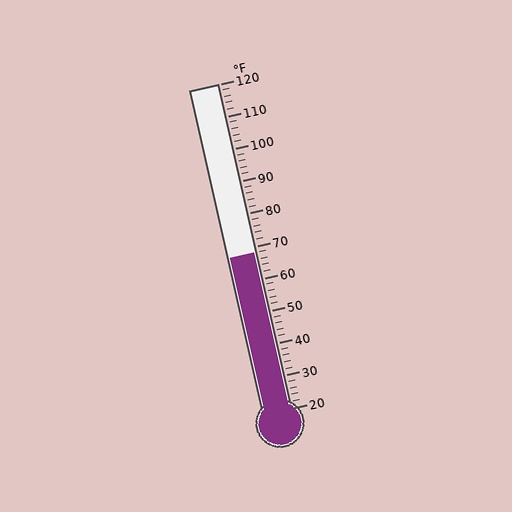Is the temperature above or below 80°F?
The temperature is below 80°F.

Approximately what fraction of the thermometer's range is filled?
The thermometer is filled to approximately 50% of its range.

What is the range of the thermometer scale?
The thermometer scale ranges from 20°F to 120°F.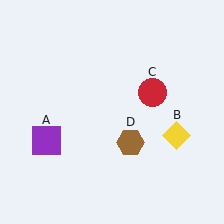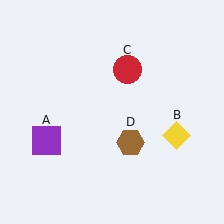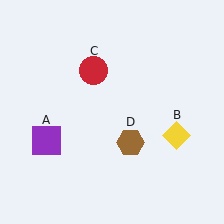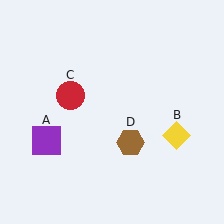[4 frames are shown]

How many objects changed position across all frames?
1 object changed position: red circle (object C).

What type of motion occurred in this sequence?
The red circle (object C) rotated counterclockwise around the center of the scene.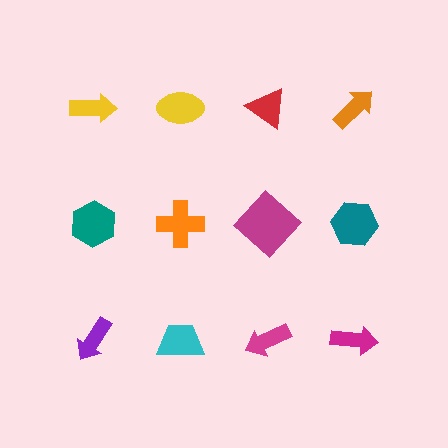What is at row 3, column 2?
A cyan trapezoid.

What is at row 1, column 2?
A yellow ellipse.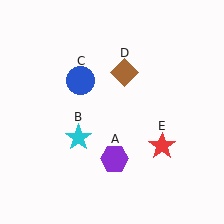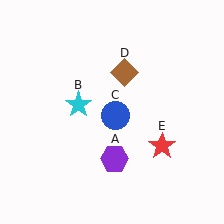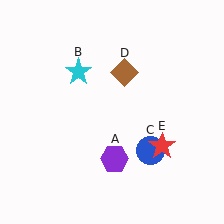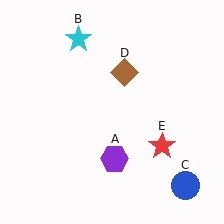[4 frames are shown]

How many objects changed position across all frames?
2 objects changed position: cyan star (object B), blue circle (object C).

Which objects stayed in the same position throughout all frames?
Purple hexagon (object A) and brown diamond (object D) and red star (object E) remained stationary.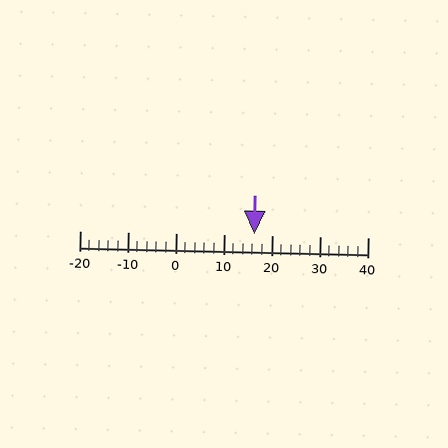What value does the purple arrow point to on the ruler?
The purple arrow points to approximately 16.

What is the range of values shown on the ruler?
The ruler shows values from -20 to 40.